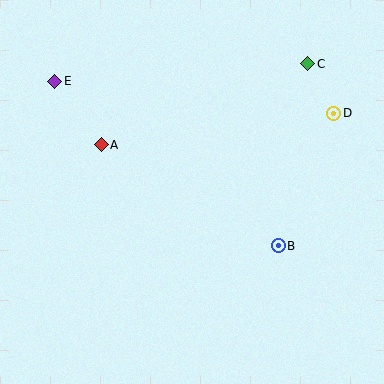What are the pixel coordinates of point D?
Point D is at (334, 113).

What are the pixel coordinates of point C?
Point C is at (308, 64).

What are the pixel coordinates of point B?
Point B is at (278, 246).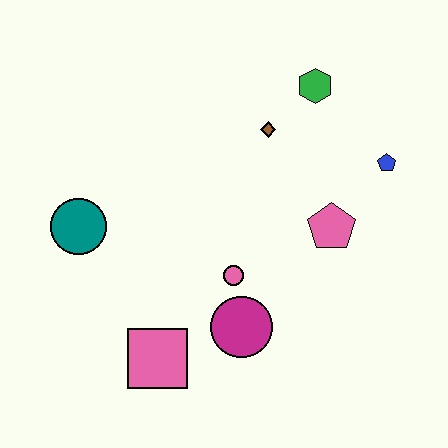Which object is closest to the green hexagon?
The brown diamond is closest to the green hexagon.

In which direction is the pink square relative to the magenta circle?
The pink square is to the left of the magenta circle.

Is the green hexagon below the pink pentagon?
No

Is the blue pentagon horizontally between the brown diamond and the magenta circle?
No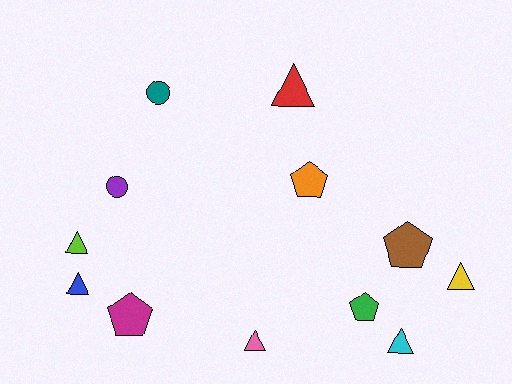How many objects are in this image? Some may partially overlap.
There are 12 objects.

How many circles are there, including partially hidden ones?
There are 2 circles.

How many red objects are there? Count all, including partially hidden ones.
There is 1 red object.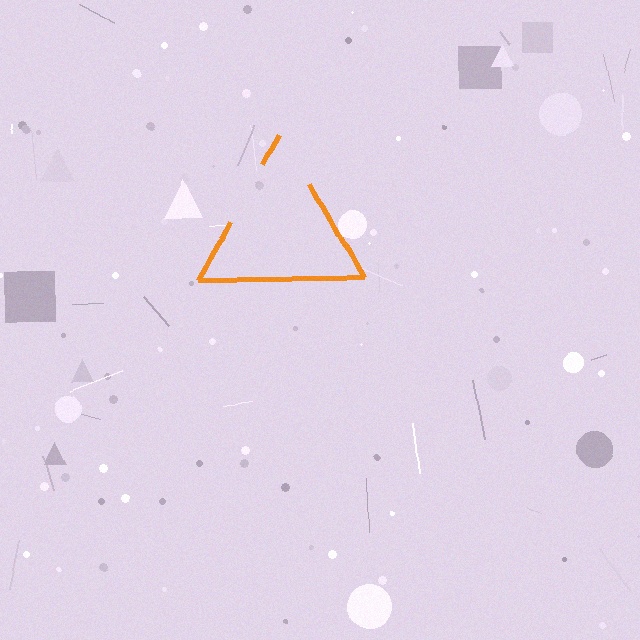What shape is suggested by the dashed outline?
The dashed outline suggests a triangle.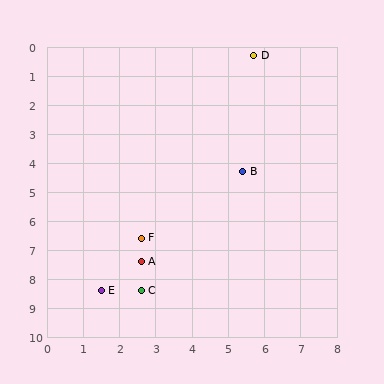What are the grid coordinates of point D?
Point D is at approximately (5.7, 0.3).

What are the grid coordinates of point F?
Point F is at approximately (2.6, 6.6).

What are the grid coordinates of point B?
Point B is at approximately (5.4, 4.3).